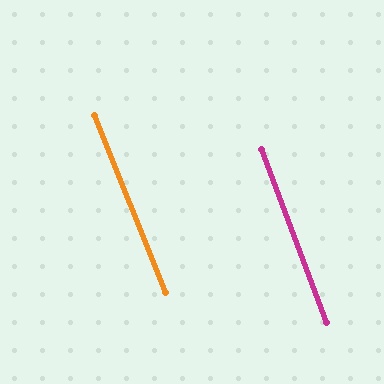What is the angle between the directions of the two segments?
Approximately 1 degree.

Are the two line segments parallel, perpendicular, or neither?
Parallel — their directions differ by only 1.3°.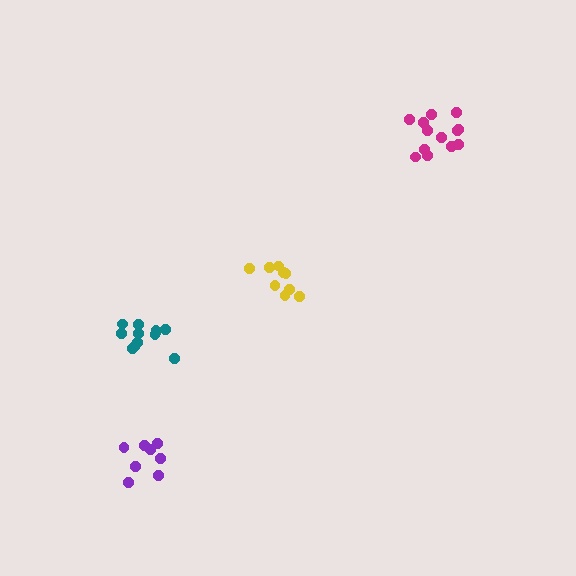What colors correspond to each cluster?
The clusters are colored: magenta, teal, purple, yellow.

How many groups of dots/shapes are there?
There are 4 groups.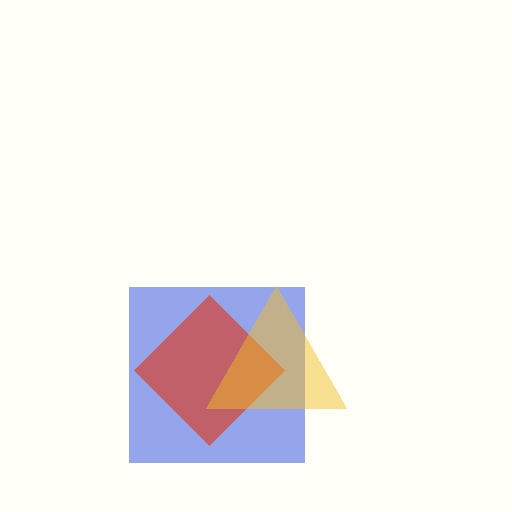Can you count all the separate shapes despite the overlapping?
Yes, there are 3 separate shapes.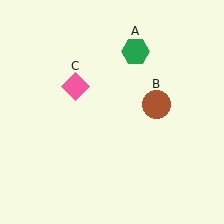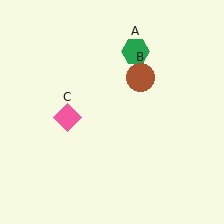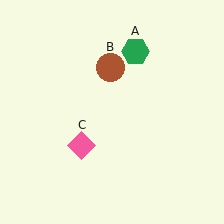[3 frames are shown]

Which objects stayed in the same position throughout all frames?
Green hexagon (object A) remained stationary.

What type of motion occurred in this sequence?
The brown circle (object B), pink diamond (object C) rotated counterclockwise around the center of the scene.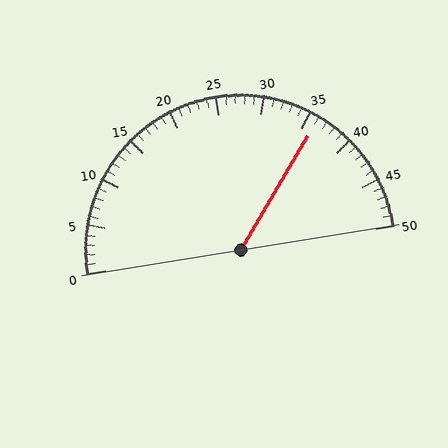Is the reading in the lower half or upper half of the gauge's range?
The reading is in the upper half of the range (0 to 50).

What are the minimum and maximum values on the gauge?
The gauge ranges from 0 to 50.